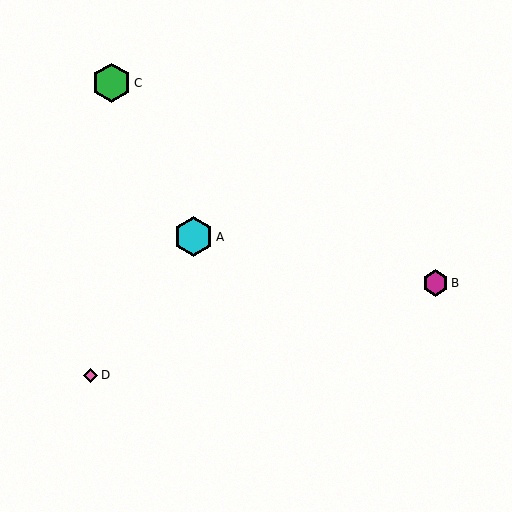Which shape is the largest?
The cyan hexagon (labeled A) is the largest.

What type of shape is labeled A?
Shape A is a cyan hexagon.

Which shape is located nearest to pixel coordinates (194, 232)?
The cyan hexagon (labeled A) at (193, 237) is nearest to that location.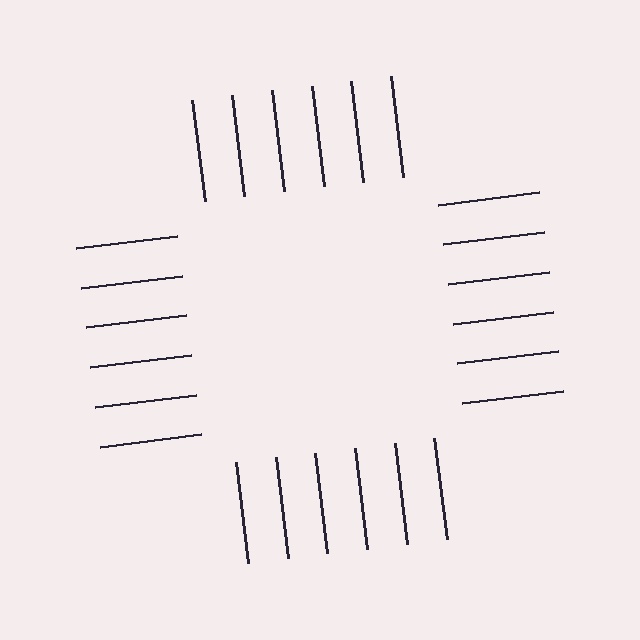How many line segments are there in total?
24 — 6 along each of the 4 edges.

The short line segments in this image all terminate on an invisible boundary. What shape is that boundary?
An illusory square — the line segments terminate on its edges but no continuous stroke is drawn.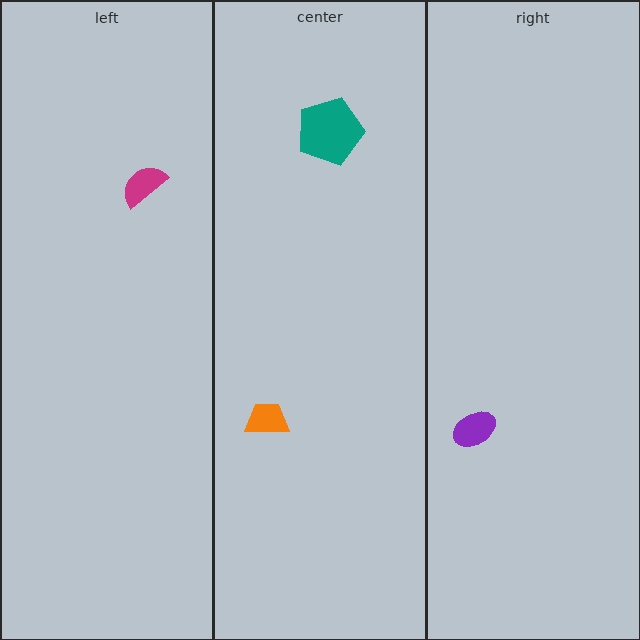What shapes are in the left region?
The magenta semicircle.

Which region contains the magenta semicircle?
The left region.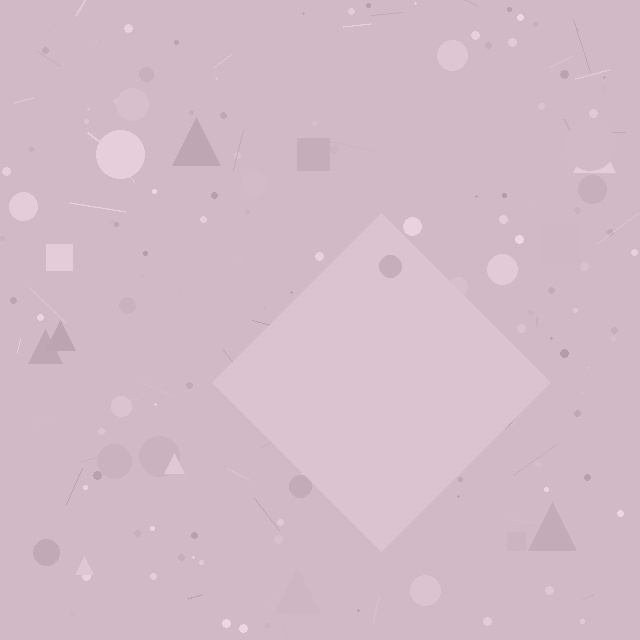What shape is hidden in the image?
A diamond is hidden in the image.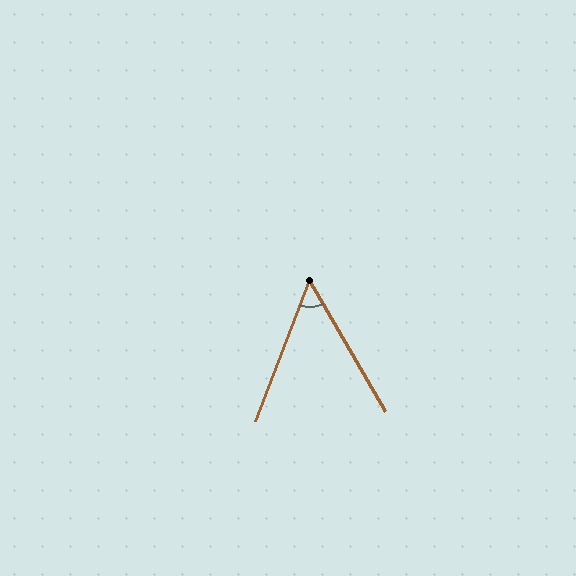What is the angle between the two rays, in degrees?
Approximately 51 degrees.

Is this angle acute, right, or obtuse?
It is acute.